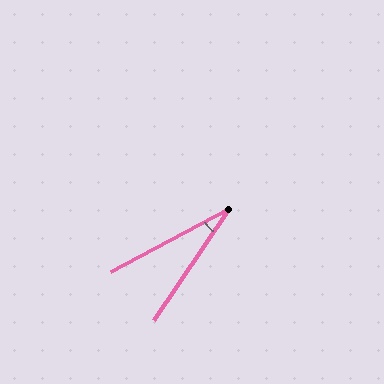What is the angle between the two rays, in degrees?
Approximately 28 degrees.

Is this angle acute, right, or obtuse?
It is acute.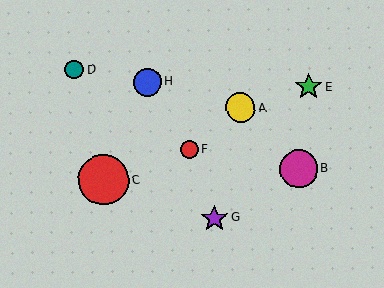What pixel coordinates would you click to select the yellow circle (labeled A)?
Click at (240, 108) to select the yellow circle A.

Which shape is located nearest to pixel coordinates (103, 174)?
The red circle (labeled C) at (103, 180) is nearest to that location.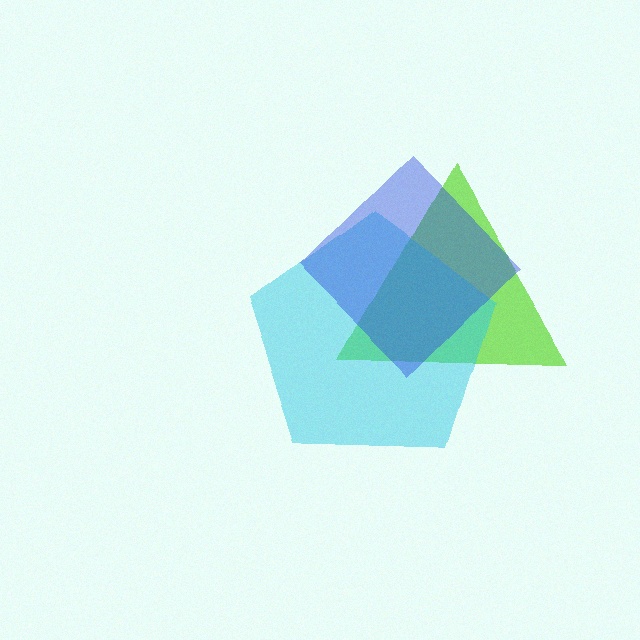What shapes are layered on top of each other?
The layered shapes are: a lime triangle, a cyan pentagon, a blue diamond.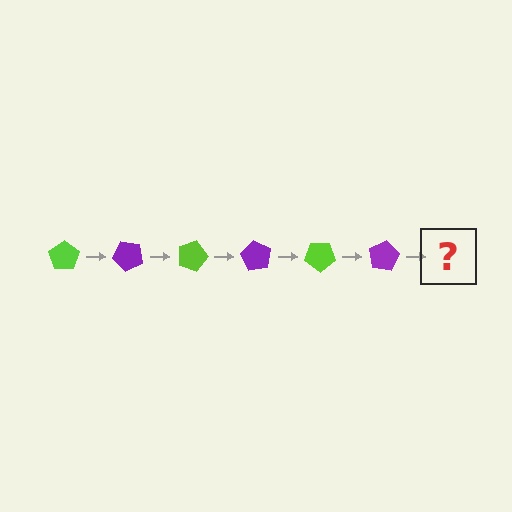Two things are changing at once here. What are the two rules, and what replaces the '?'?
The two rules are that it rotates 45 degrees each step and the color cycles through lime and purple. The '?' should be a lime pentagon, rotated 270 degrees from the start.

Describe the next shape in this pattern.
It should be a lime pentagon, rotated 270 degrees from the start.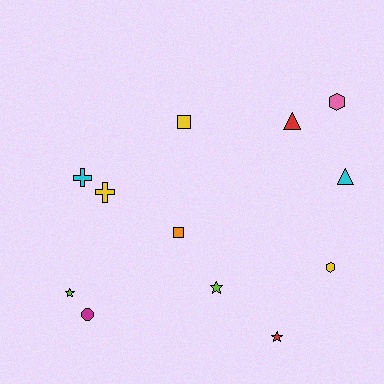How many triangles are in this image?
There are 2 triangles.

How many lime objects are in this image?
There are 2 lime objects.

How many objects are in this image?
There are 12 objects.